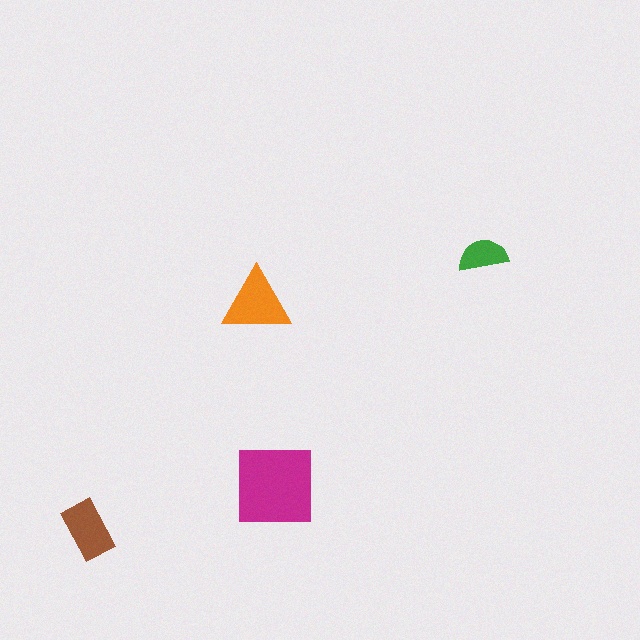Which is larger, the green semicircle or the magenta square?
The magenta square.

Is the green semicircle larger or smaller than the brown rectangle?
Smaller.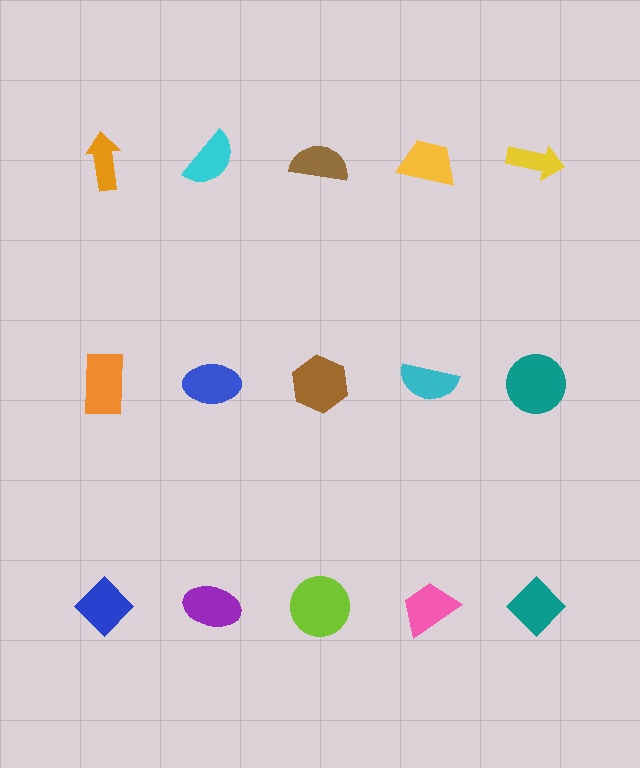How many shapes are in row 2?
5 shapes.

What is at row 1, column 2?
A cyan semicircle.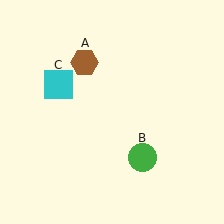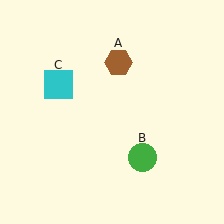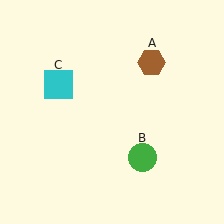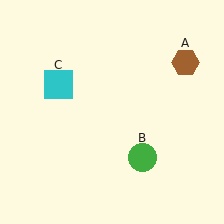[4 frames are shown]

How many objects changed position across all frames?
1 object changed position: brown hexagon (object A).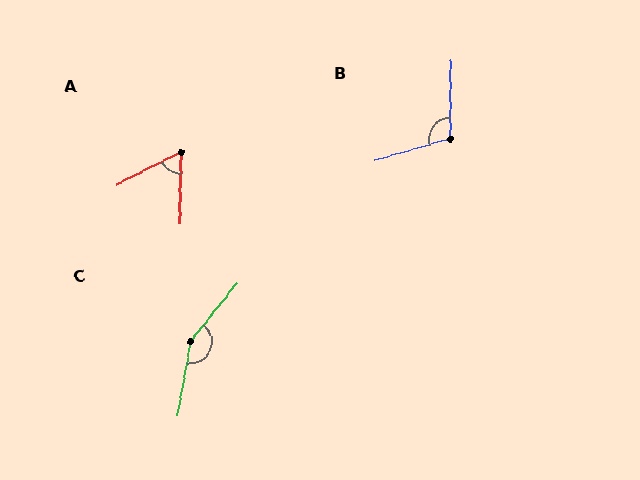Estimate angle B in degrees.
Approximately 107 degrees.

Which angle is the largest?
C, at approximately 151 degrees.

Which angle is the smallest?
A, at approximately 62 degrees.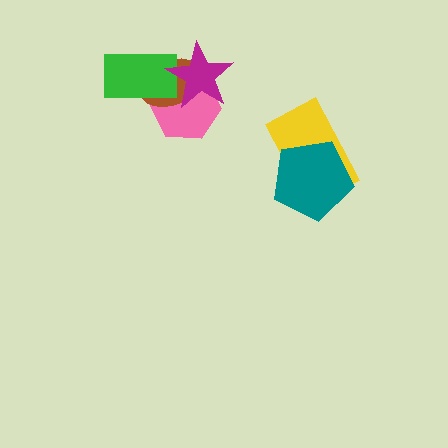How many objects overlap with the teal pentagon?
1 object overlaps with the teal pentagon.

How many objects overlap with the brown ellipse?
3 objects overlap with the brown ellipse.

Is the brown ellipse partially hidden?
Yes, it is partially covered by another shape.